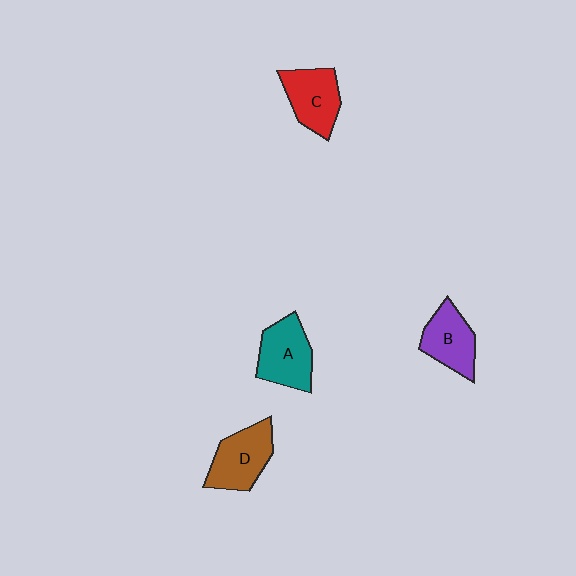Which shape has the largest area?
Shape A (teal).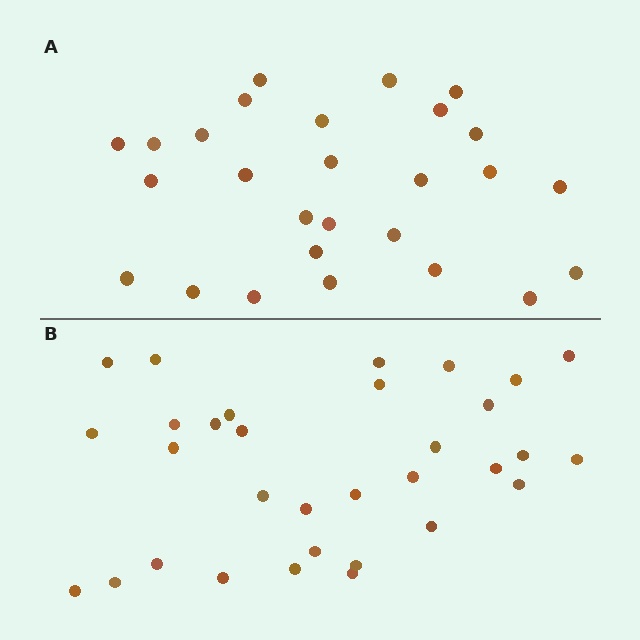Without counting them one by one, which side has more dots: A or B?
Region B (the bottom region) has more dots.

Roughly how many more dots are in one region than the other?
Region B has about 5 more dots than region A.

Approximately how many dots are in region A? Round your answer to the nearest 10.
About 30 dots. (The exact count is 27, which rounds to 30.)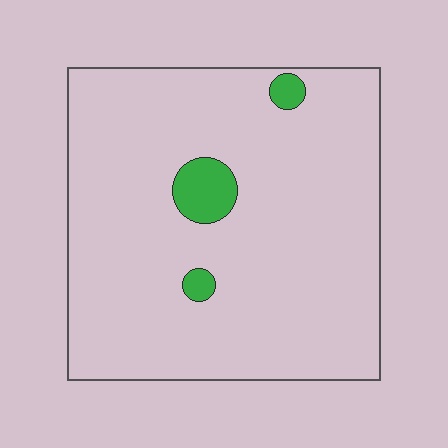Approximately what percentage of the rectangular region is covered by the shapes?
Approximately 5%.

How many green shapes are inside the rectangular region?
3.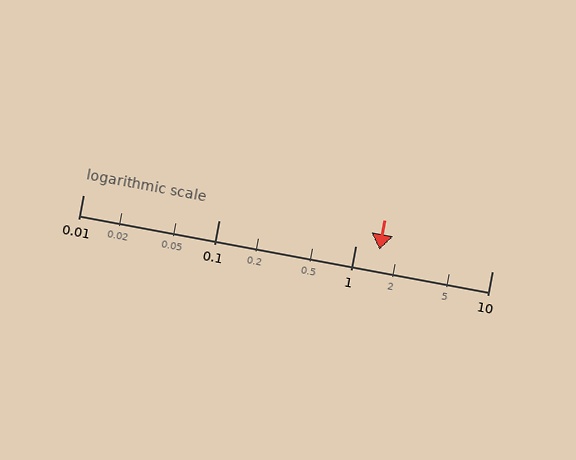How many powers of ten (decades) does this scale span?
The scale spans 3 decades, from 0.01 to 10.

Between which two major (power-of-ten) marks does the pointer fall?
The pointer is between 1 and 10.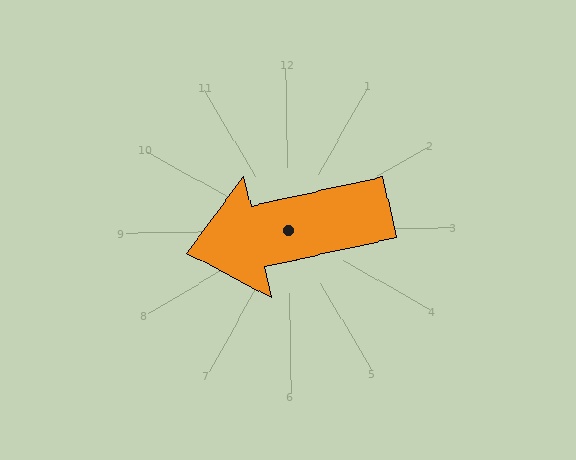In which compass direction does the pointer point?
West.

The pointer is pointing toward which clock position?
Roughly 9 o'clock.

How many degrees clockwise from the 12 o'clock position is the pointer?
Approximately 258 degrees.